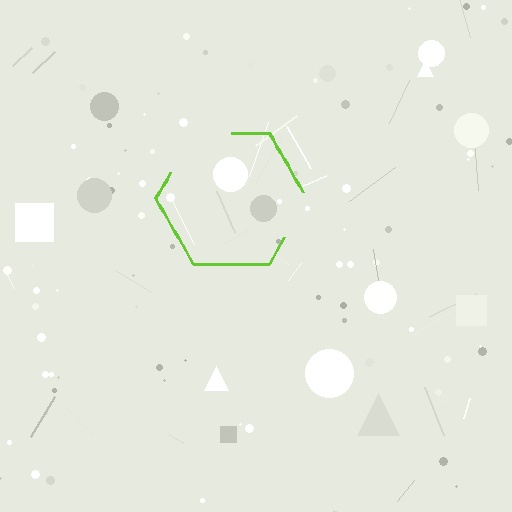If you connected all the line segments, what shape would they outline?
They would outline a hexagon.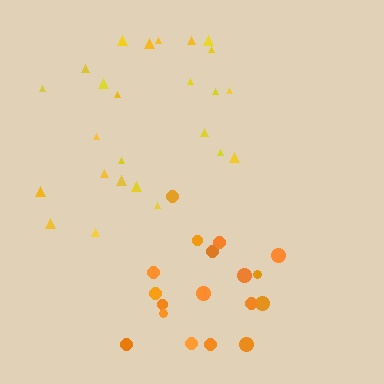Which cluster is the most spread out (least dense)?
Yellow.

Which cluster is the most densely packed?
Orange.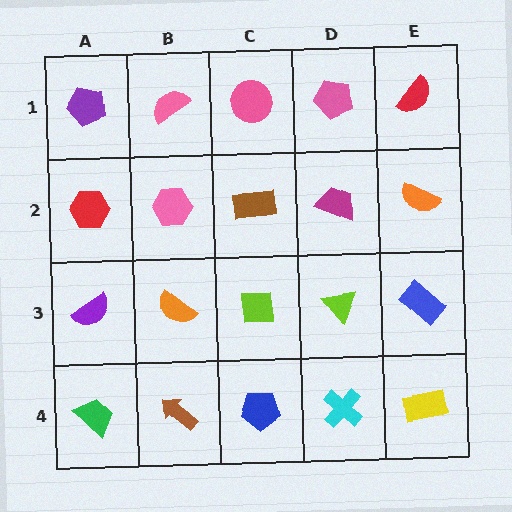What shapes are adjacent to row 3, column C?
A brown rectangle (row 2, column C), a blue pentagon (row 4, column C), an orange semicircle (row 3, column B), a lime triangle (row 3, column D).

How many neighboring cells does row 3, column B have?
4.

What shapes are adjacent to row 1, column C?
A brown rectangle (row 2, column C), a pink semicircle (row 1, column B), a pink pentagon (row 1, column D).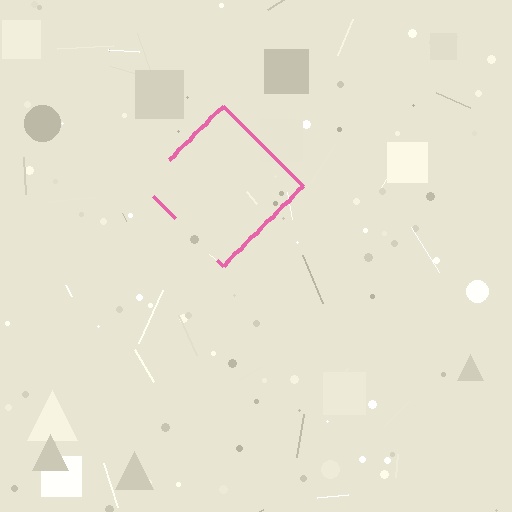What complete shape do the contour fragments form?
The contour fragments form a diamond.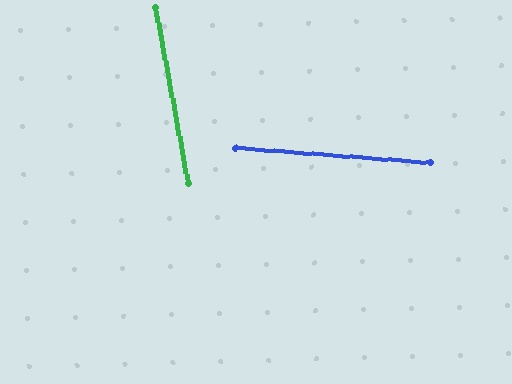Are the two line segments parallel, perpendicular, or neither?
Neither parallel nor perpendicular — they differ by about 75°.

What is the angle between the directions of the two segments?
Approximately 75 degrees.